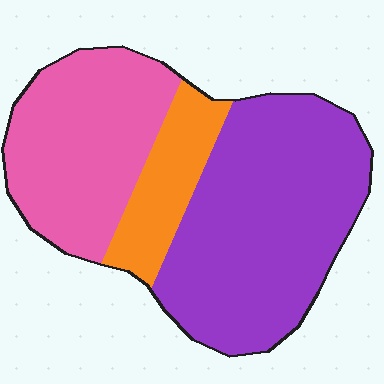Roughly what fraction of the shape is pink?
Pink covers about 35% of the shape.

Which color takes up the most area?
Purple, at roughly 50%.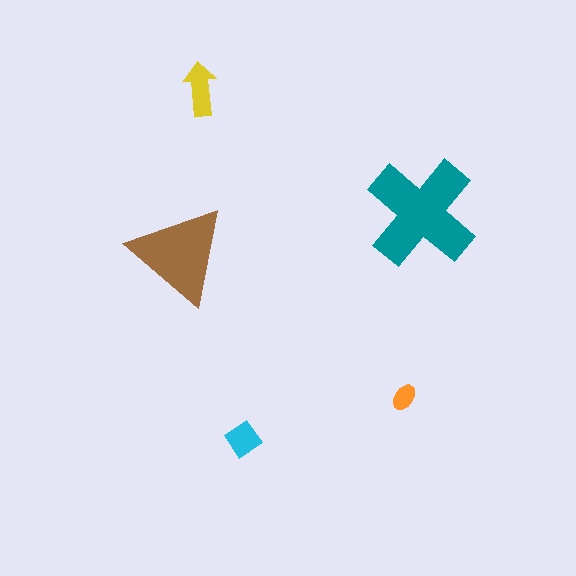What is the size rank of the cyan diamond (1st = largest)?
4th.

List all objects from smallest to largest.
The orange ellipse, the cyan diamond, the yellow arrow, the brown triangle, the teal cross.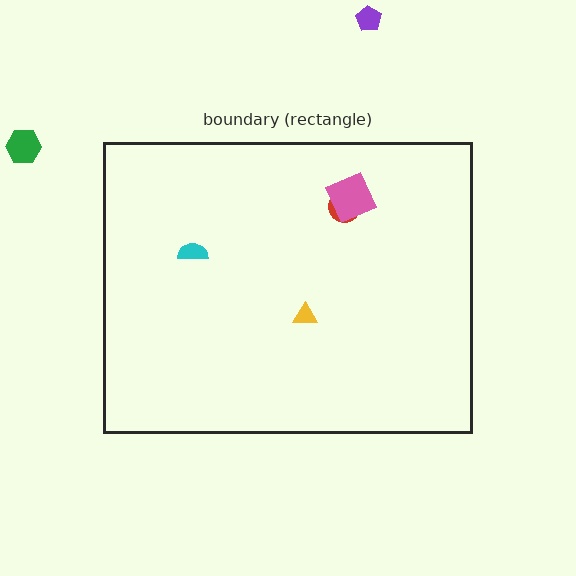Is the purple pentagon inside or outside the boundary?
Outside.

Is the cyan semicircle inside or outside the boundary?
Inside.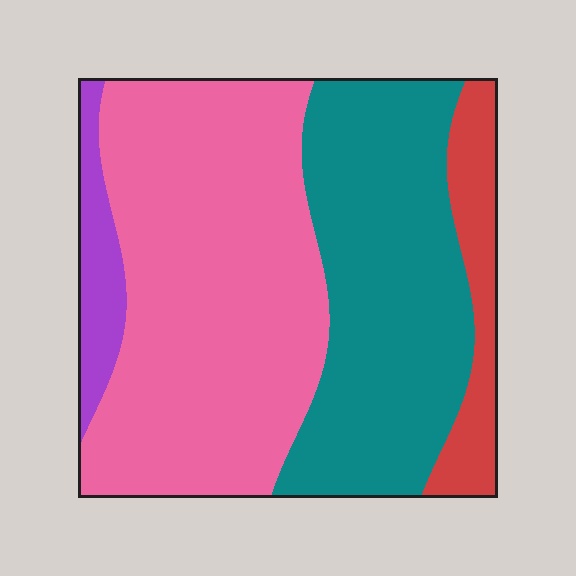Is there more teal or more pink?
Pink.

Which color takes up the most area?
Pink, at roughly 50%.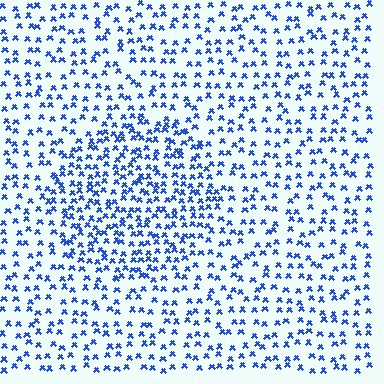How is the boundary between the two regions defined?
The boundary is defined by a change in element density (approximately 1.8x ratio). All elements are the same color, size, and shape.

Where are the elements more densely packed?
The elements are more densely packed inside the circle boundary.